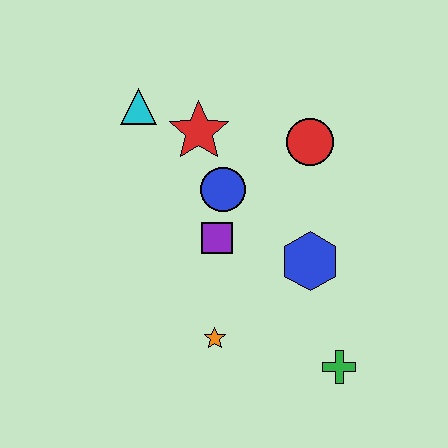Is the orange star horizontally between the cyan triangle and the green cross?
Yes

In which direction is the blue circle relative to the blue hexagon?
The blue circle is to the left of the blue hexagon.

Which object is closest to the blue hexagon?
The purple square is closest to the blue hexagon.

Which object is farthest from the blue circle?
The green cross is farthest from the blue circle.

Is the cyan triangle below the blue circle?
No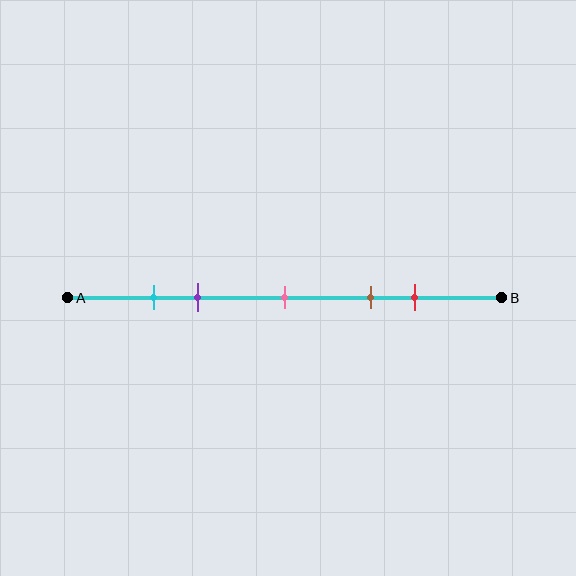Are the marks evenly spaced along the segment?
No, the marks are not evenly spaced.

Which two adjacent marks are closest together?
The cyan and purple marks are the closest adjacent pair.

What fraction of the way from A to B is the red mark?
The red mark is approximately 80% (0.8) of the way from A to B.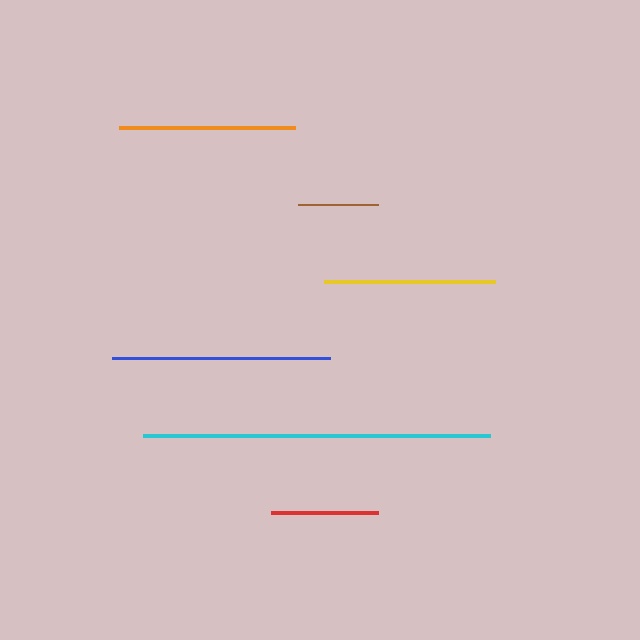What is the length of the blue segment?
The blue segment is approximately 218 pixels long.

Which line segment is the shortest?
The brown line is the shortest at approximately 81 pixels.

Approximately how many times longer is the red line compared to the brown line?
The red line is approximately 1.3 times the length of the brown line.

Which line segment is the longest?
The cyan line is the longest at approximately 347 pixels.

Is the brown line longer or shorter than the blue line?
The blue line is longer than the brown line.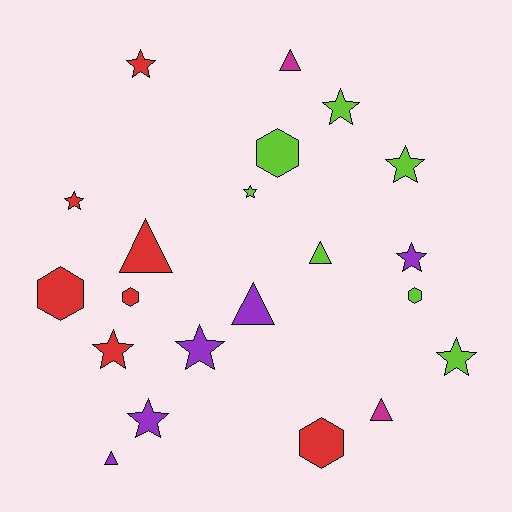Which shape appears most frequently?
Star, with 10 objects.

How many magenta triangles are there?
There are 2 magenta triangles.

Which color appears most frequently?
Lime, with 7 objects.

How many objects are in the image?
There are 21 objects.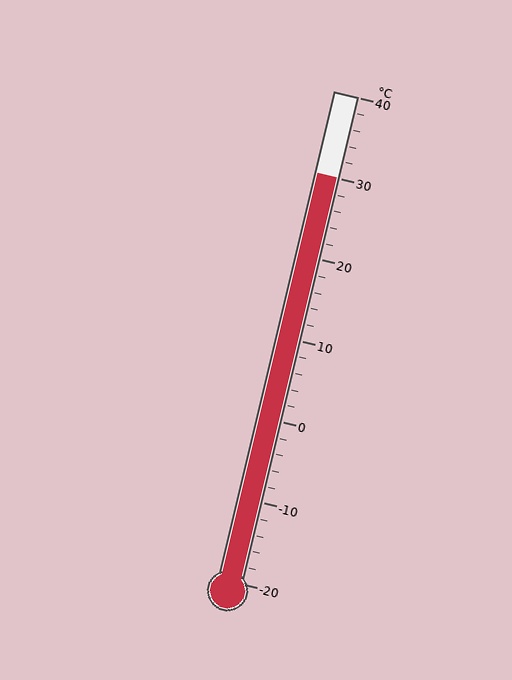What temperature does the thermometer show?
The thermometer shows approximately 30°C.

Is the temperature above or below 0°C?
The temperature is above 0°C.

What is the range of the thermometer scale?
The thermometer scale ranges from -20°C to 40°C.